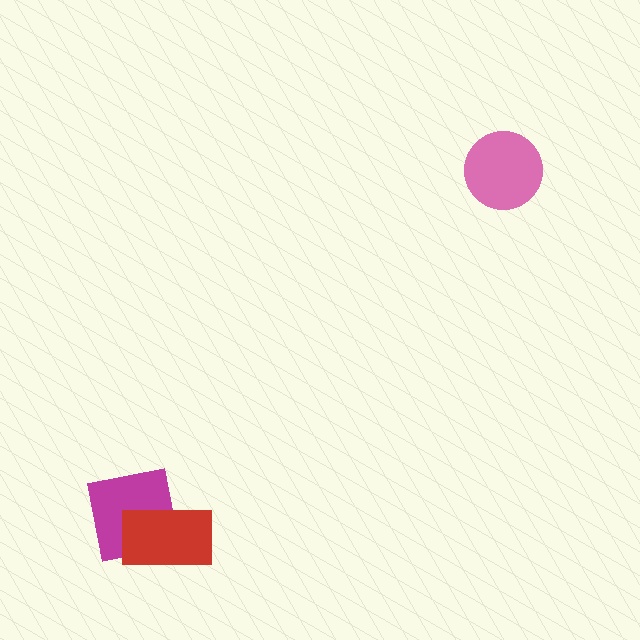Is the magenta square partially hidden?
Yes, it is partially covered by another shape.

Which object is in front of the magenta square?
The red rectangle is in front of the magenta square.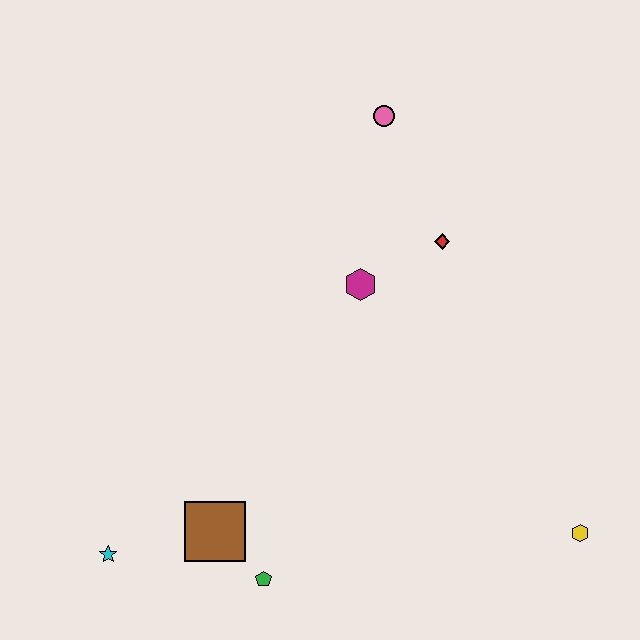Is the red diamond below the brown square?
No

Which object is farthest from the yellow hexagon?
The cyan star is farthest from the yellow hexagon.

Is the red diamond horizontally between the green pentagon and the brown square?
No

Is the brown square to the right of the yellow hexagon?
No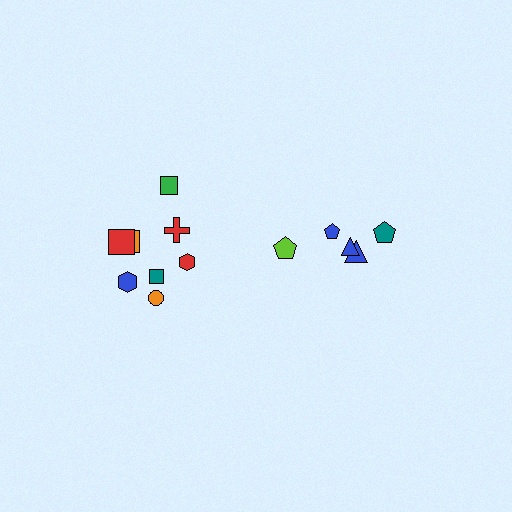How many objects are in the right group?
There are 5 objects.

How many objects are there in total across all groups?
There are 13 objects.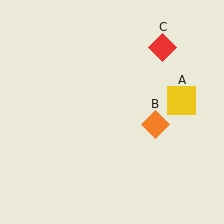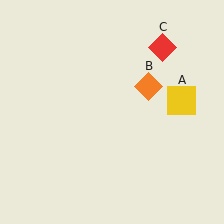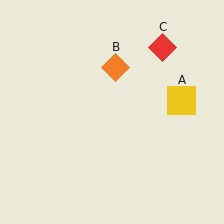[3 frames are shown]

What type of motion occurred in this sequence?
The orange diamond (object B) rotated counterclockwise around the center of the scene.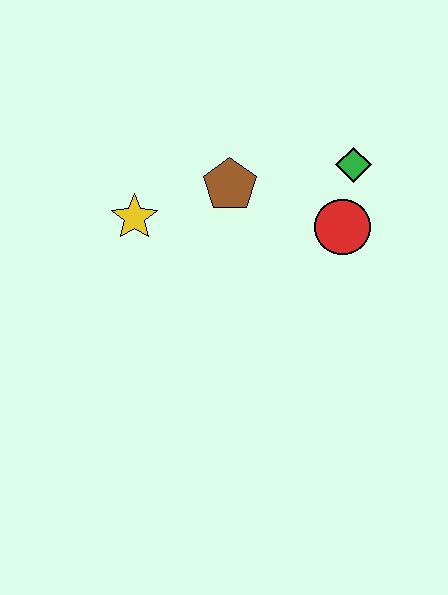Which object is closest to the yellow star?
The brown pentagon is closest to the yellow star.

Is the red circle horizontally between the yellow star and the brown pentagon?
No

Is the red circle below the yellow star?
Yes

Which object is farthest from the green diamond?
The yellow star is farthest from the green diamond.